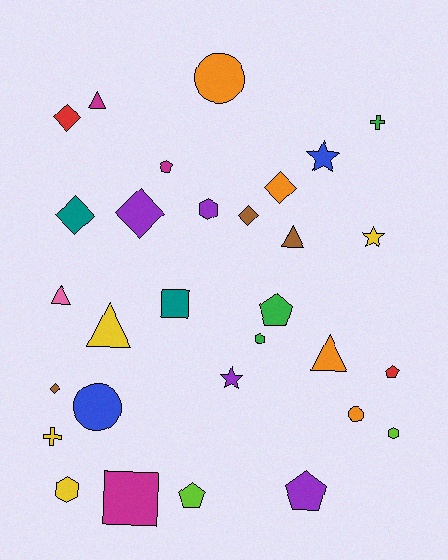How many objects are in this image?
There are 30 objects.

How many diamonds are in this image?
There are 6 diamonds.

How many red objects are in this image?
There are 2 red objects.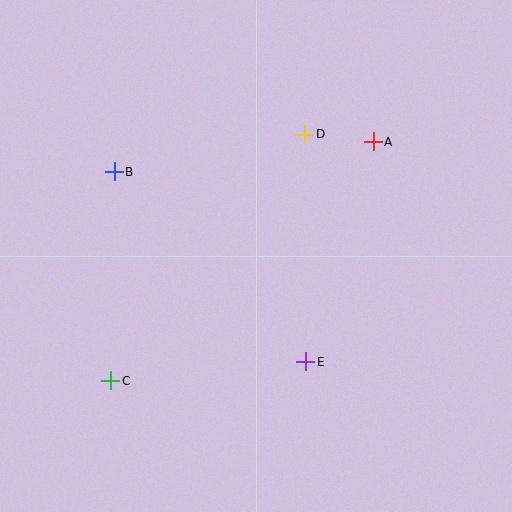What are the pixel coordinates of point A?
Point A is at (373, 142).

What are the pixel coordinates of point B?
Point B is at (114, 172).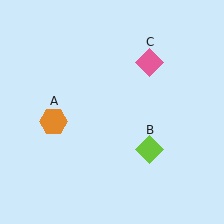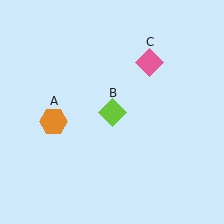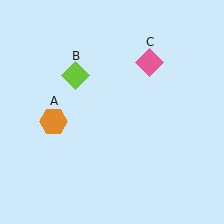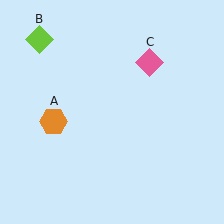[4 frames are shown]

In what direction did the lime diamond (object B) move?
The lime diamond (object B) moved up and to the left.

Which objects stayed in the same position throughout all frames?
Orange hexagon (object A) and pink diamond (object C) remained stationary.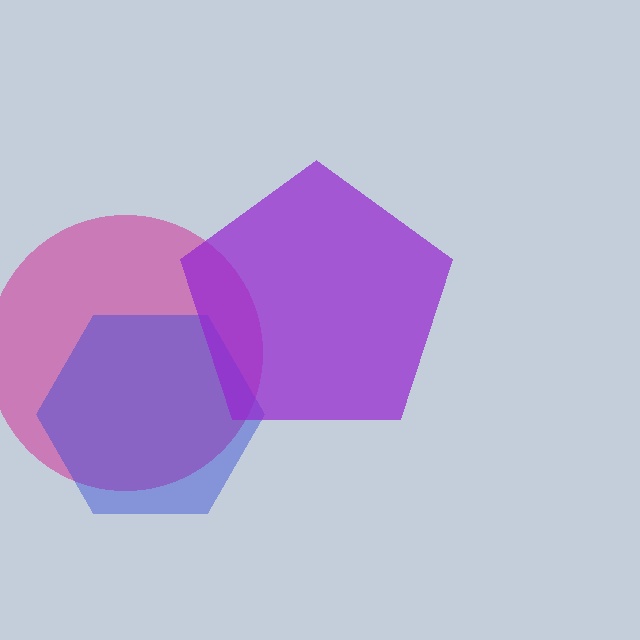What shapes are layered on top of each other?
The layered shapes are: a magenta circle, a blue hexagon, a purple pentagon.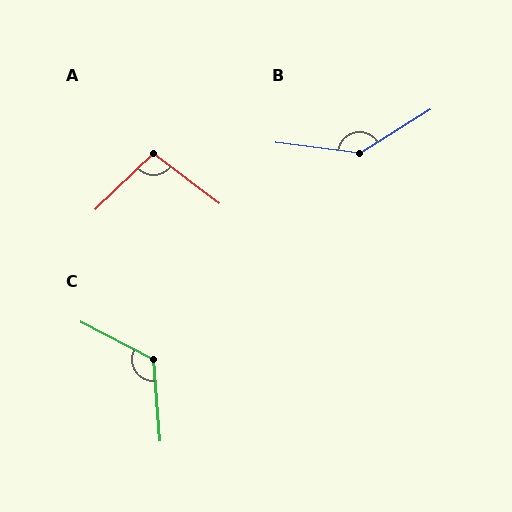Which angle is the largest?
B, at approximately 141 degrees.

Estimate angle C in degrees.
Approximately 122 degrees.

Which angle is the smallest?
A, at approximately 99 degrees.